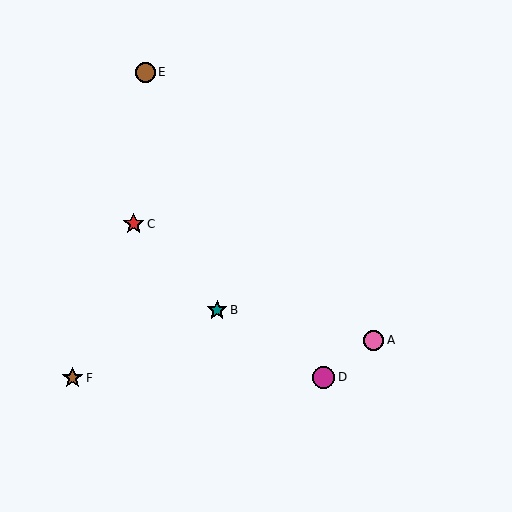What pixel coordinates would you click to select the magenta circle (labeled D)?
Click at (324, 377) to select the magenta circle D.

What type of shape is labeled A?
Shape A is a pink circle.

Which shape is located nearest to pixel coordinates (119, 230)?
The red star (labeled C) at (134, 224) is nearest to that location.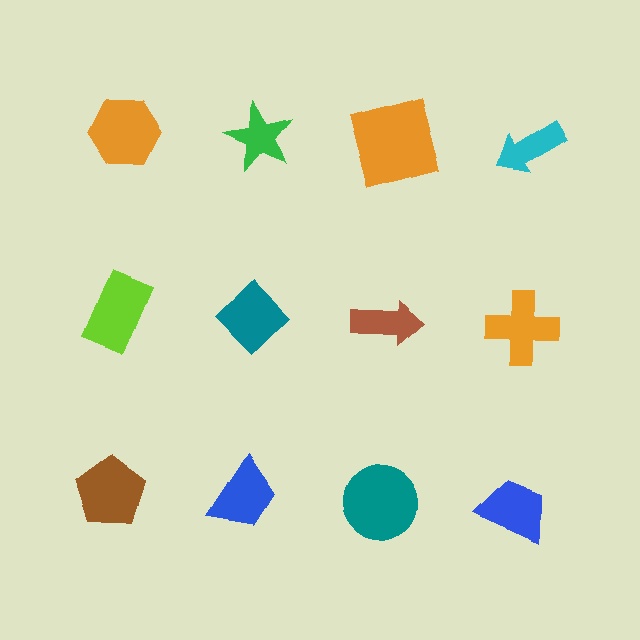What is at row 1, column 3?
An orange square.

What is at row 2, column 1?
A lime rectangle.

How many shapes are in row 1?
4 shapes.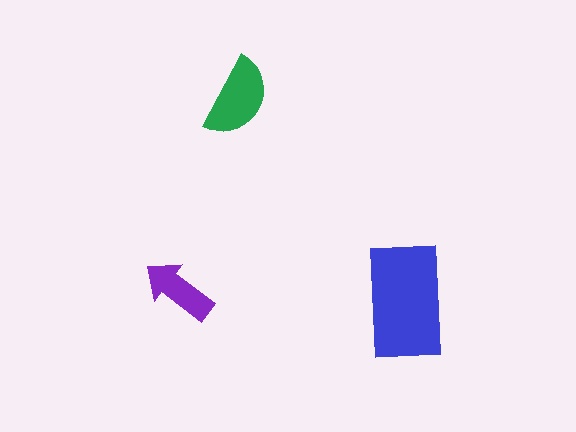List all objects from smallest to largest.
The purple arrow, the green semicircle, the blue rectangle.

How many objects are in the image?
There are 3 objects in the image.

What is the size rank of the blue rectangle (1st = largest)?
1st.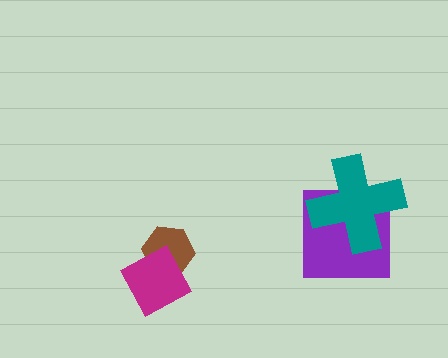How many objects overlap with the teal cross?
1 object overlaps with the teal cross.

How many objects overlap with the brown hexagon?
1 object overlaps with the brown hexagon.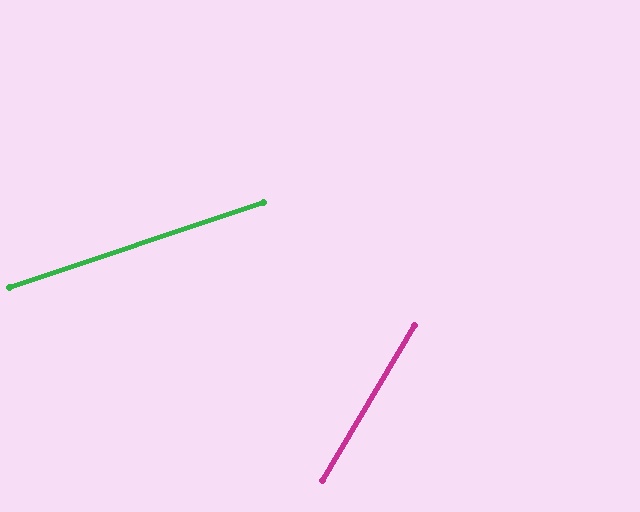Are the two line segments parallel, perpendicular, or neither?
Neither parallel nor perpendicular — they differ by about 41°.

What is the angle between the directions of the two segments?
Approximately 41 degrees.